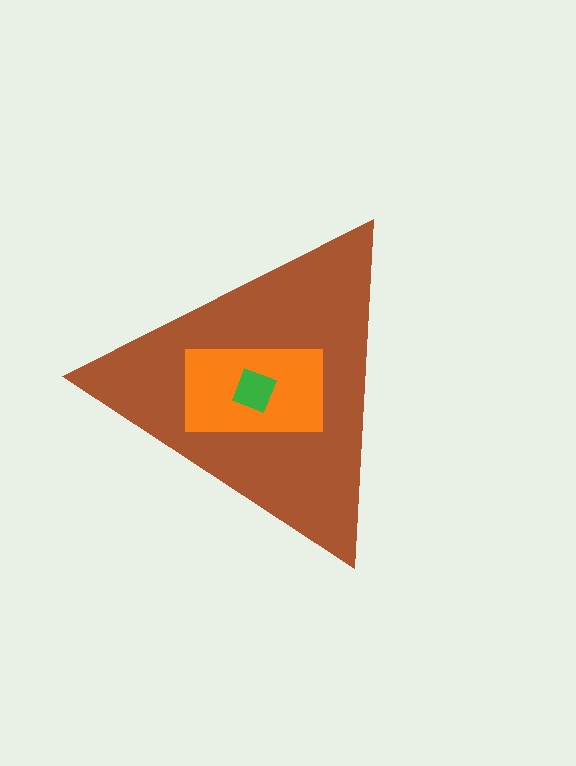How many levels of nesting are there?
3.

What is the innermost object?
The green square.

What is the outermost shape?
The brown triangle.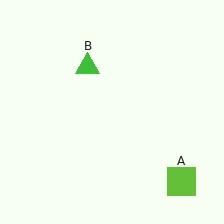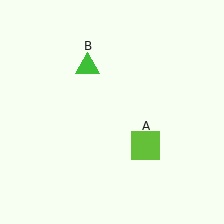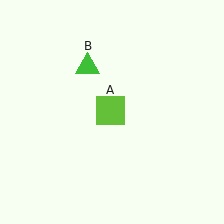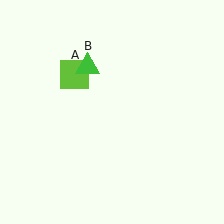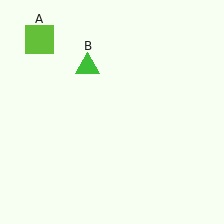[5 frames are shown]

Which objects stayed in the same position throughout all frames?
Green triangle (object B) remained stationary.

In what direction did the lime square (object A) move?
The lime square (object A) moved up and to the left.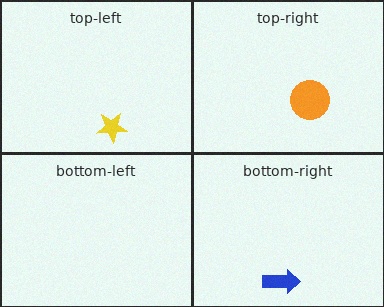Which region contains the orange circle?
The top-right region.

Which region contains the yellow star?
The top-left region.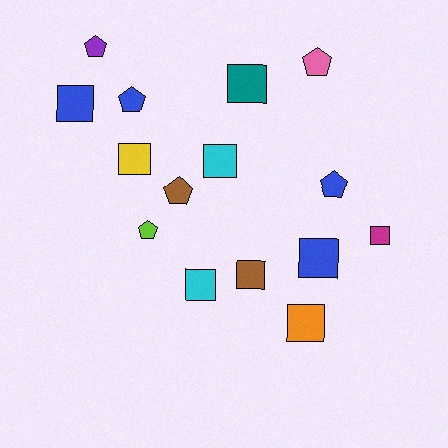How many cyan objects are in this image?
There are 2 cyan objects.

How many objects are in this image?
There are 15 objects.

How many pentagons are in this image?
There are 6 pentagons.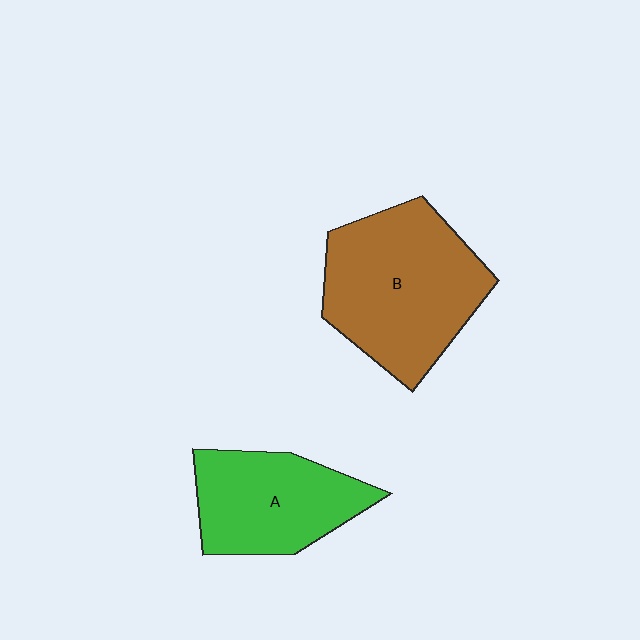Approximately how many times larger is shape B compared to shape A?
Approximately 1.4 times.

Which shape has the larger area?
Shape B (brown).